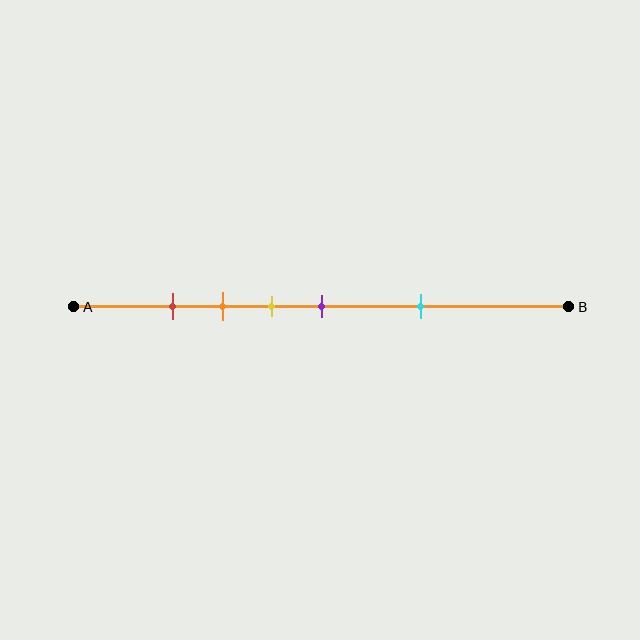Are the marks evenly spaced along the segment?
No, the marks are not evenly spaced.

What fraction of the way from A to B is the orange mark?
The orange mark is approximately 30% (0.3) of the way from A to B.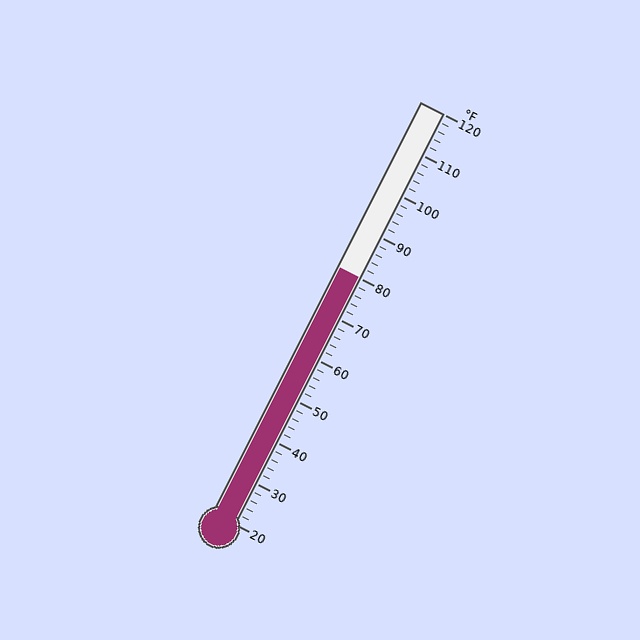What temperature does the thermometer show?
The thermometer shows approximately 80°F.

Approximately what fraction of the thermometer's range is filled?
The thermometer is filled to approximately 60% of its range.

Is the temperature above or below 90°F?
The temperature is below 90°F.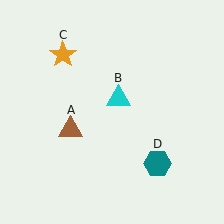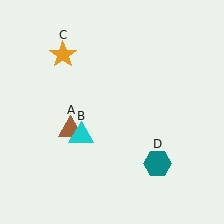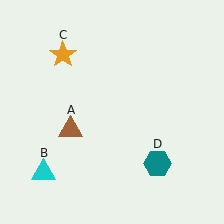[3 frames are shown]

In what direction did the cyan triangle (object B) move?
The cyan triangle (object B) moved down and to the left.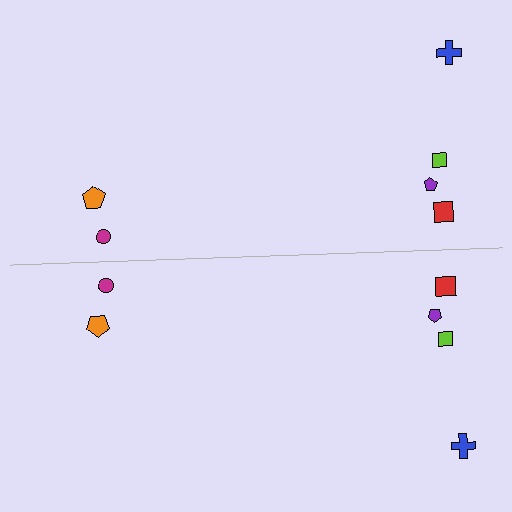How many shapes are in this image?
There are 12 shapes in this image.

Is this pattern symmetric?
Yes, this pattern has bilateral (reflection) symmetry.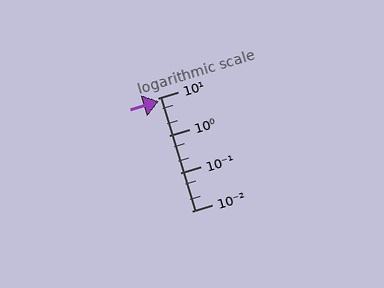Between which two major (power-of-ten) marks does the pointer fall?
The pointer is between 1 and 10.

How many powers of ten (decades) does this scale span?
The scale spans 3 decades, from 0.01 to 10.